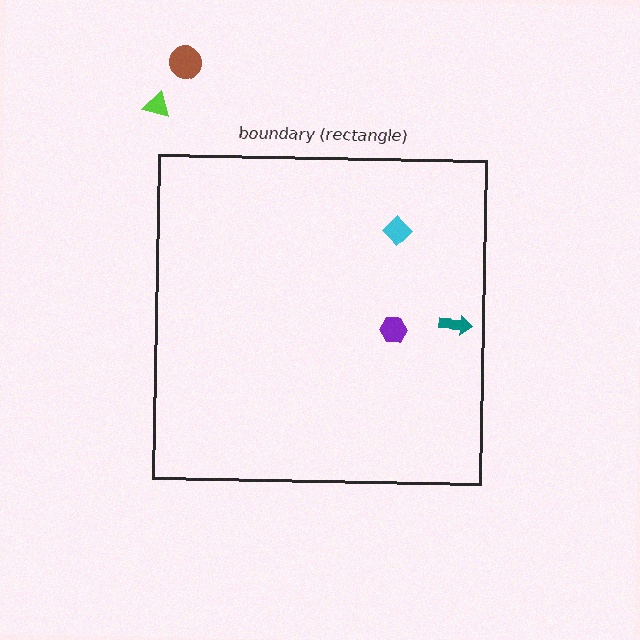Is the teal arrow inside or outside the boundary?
Inside.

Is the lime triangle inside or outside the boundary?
Outside.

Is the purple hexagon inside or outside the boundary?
Inside.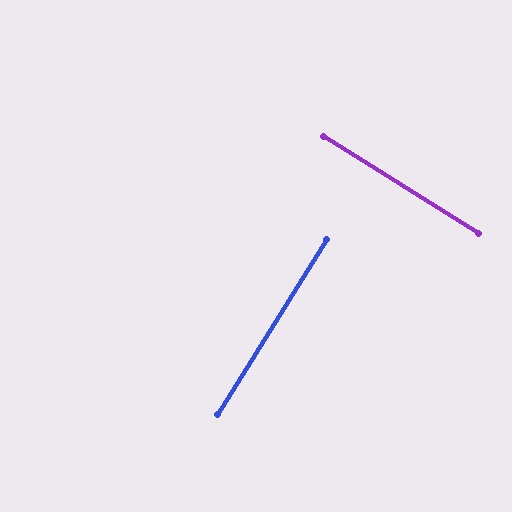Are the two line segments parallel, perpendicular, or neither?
Perpendicular — they meet at approximately 90°.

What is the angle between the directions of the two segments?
Approximately 90 degrees.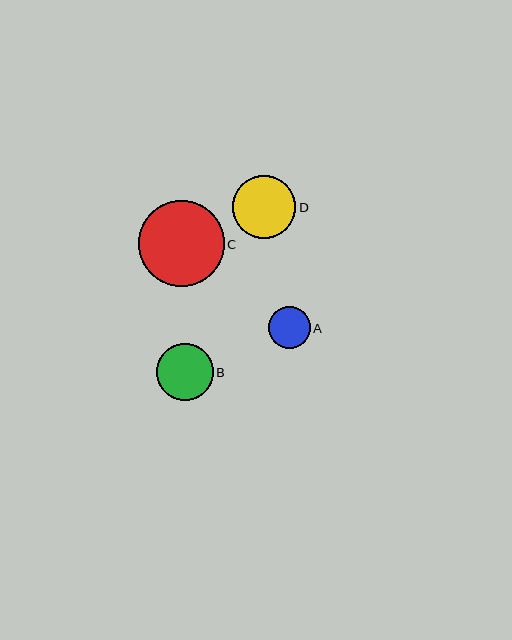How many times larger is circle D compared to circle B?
Circle D is approximately 1.1 times the size of circle B.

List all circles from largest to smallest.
From largest to smallest: C, D, B, A.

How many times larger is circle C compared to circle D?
Circle C is approximately 1.4 times the size of circle D.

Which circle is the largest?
Circle C is the largest with a size of approximately 86 pixels.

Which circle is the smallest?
Circle A is the smallest with a size of approximately 42 pixels.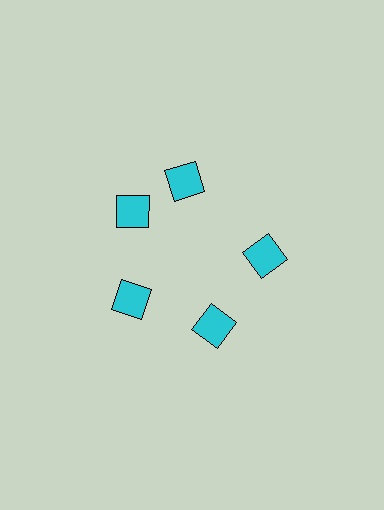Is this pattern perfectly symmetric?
No. The 5 cyan squares are arranged in a ring, but one element near the 1 o'clock position is rotated out of alignment along the ring, breaking the 5-fold rotational symmetry.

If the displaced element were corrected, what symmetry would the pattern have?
It would have 5-fold rotational symmetry — the pattern would map onto itself every 72 degrees.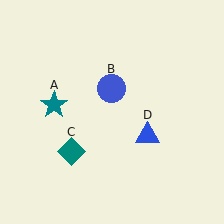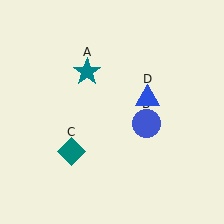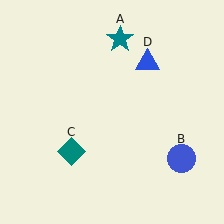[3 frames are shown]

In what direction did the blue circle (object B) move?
The blue circle (object B) moved down and to the right.